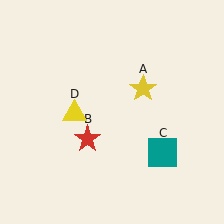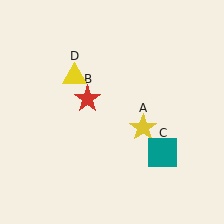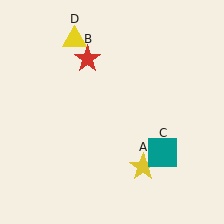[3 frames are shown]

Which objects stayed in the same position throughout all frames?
Teal square (object C) remained stationary.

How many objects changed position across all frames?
3 objects changed position: yellow star (object A), red star (object B), yellow triangle (object D).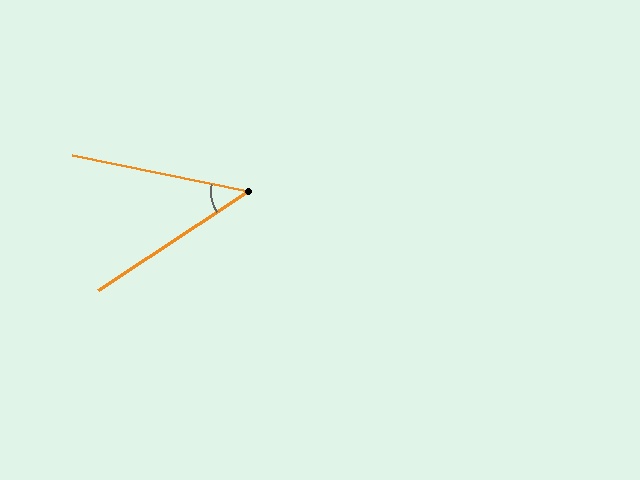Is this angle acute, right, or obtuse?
It is acute.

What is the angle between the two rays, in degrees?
Approximately 45 degrees.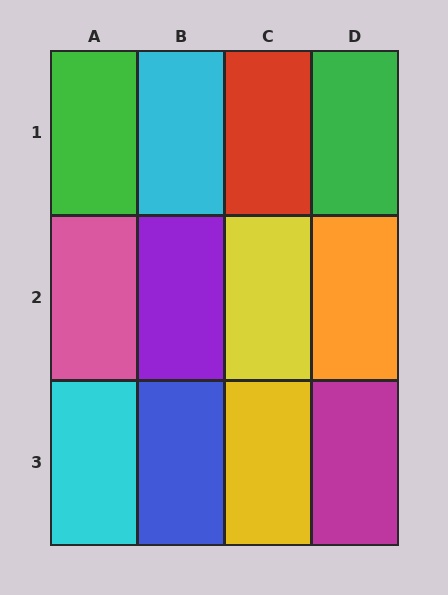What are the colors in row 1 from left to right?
Green, cyan, red, green.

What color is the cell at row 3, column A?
Cyan.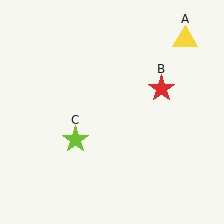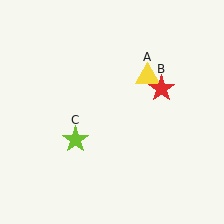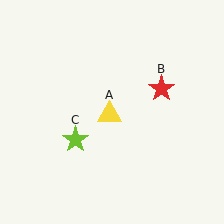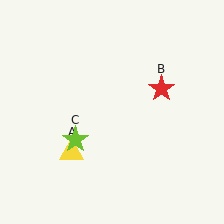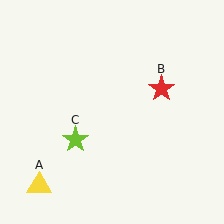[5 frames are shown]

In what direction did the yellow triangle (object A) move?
The yellow triangle (object A) moved down and to the left.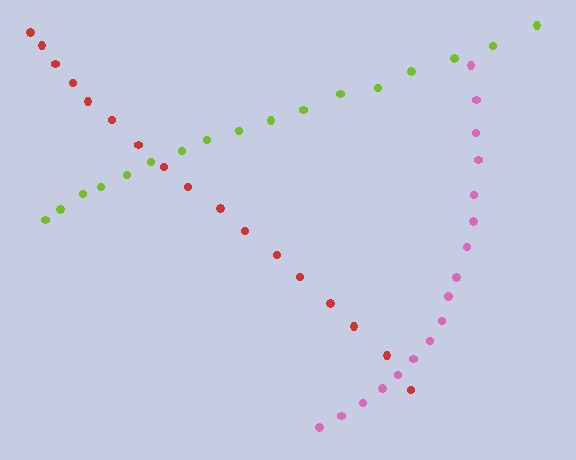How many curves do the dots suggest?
There are 3 distinct paths.